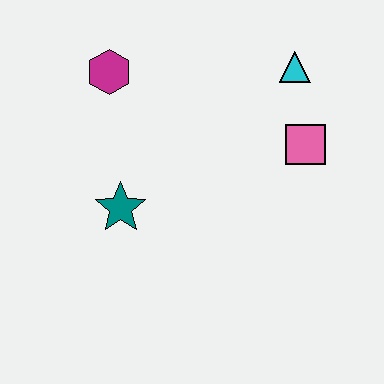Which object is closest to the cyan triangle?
The pink square is closest to the cyan triangle.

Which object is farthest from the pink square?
The magenta hexagon is farthest from the pink square.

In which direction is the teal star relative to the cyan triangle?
The teal star is to the left of the cyan triangle.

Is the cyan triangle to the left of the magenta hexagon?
No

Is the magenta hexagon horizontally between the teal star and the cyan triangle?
No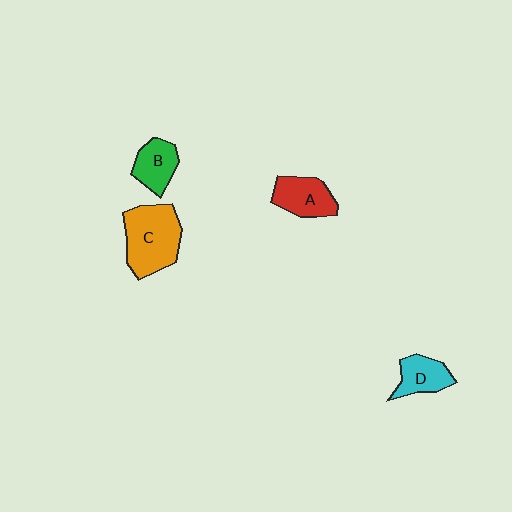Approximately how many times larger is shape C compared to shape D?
Approximately 1.9 times.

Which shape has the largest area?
Shape C (orange).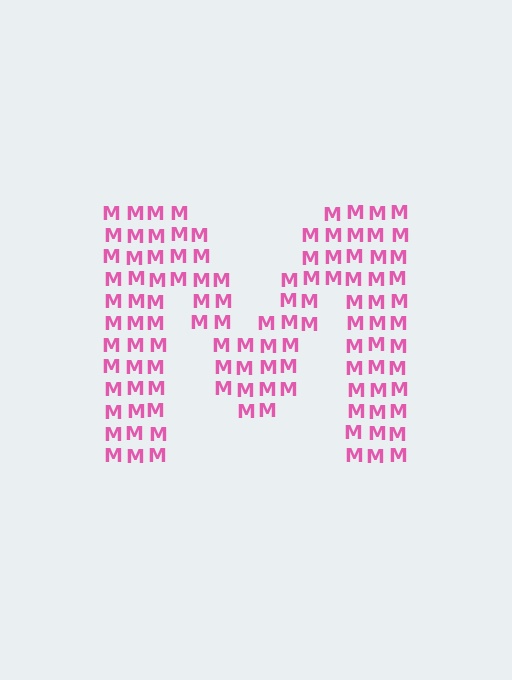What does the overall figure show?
The overall figure shows the letter M.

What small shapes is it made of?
It is made of small letter M's.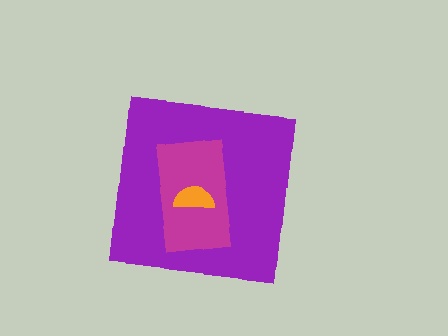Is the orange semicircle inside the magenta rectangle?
Yes.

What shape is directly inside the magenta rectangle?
The orange semicircle.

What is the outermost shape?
The purple square.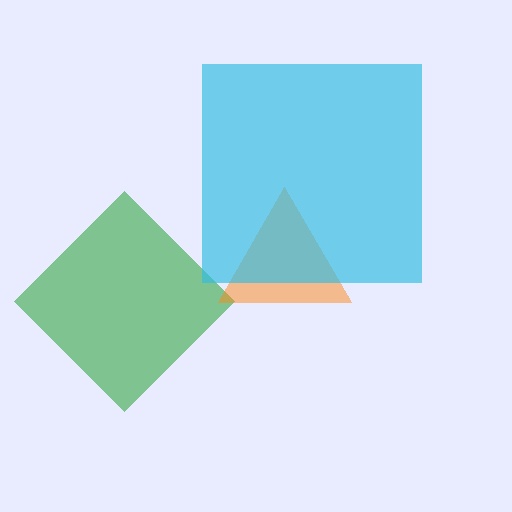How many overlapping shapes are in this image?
There are 3 overlapping shapes in the image.